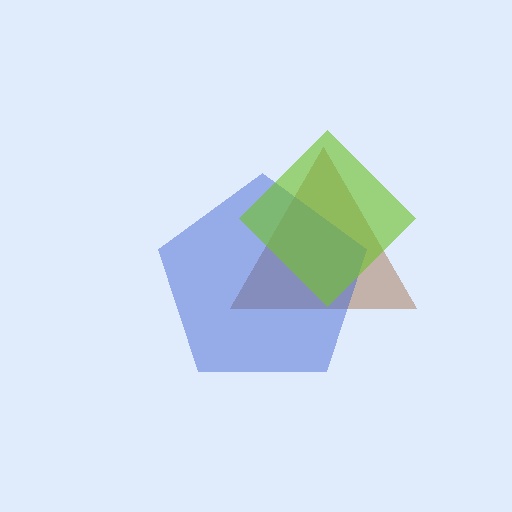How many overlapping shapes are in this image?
There are 3 overlapping shapes in the image.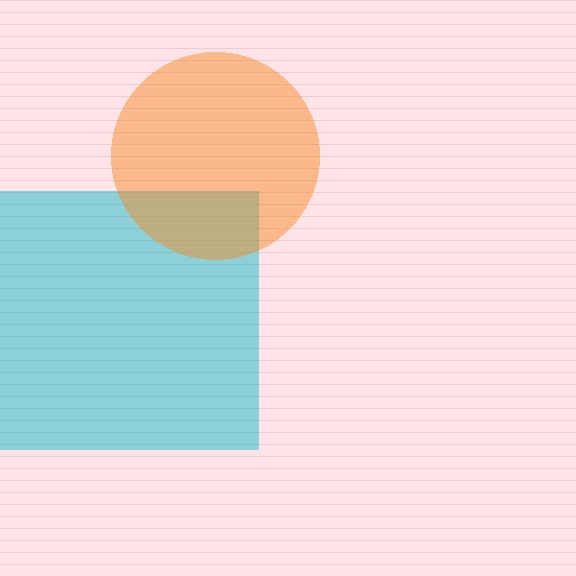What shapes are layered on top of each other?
The layered shapes are: a cyan square, an orange circle.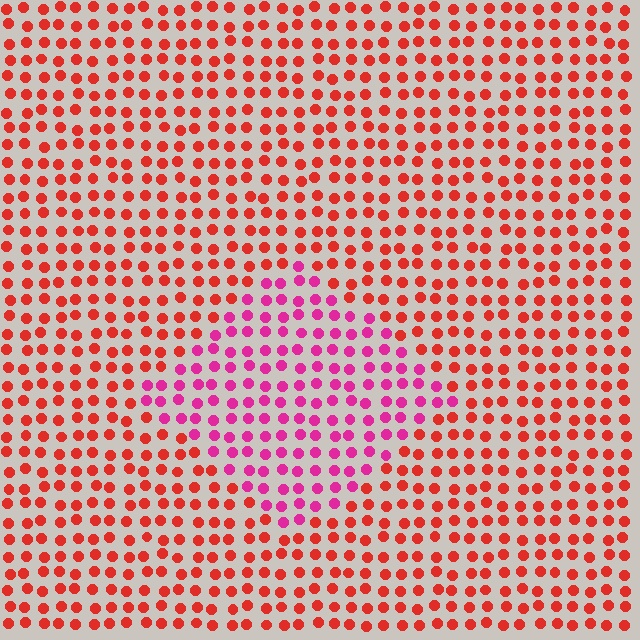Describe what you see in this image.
The image is filled with small red elements in a uniform arrangement. A diamond-shaped region is visible where the elements are tinted to a slightly different hue, forming a subtle color boundary.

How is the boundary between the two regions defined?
The boundary is defined purely by a slight shift in hue (about 40 degrees). Spacing, size, and orientation are identical on both sides.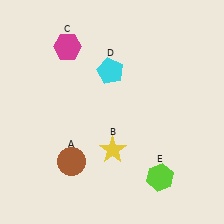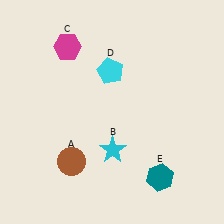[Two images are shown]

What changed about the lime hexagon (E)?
In Image 1, E is lime. In Image 2, it changed to teal.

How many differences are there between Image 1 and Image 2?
There are 2 differences between the two images.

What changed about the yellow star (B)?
In Image 1, B is yellow. In Image 2, it changed to cyan.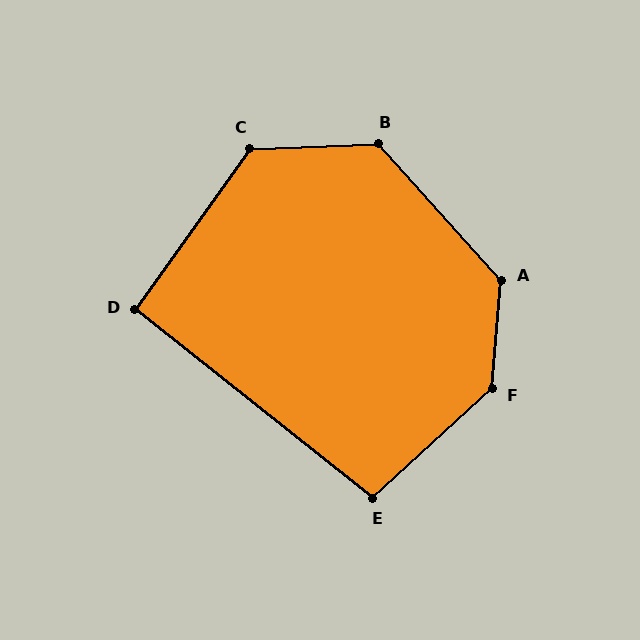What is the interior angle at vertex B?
Approximately 130 degrees (obtuse).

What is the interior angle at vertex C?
Approximately 127 degrees (obtuse).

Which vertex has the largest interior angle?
F, at approximately 137 degrees.